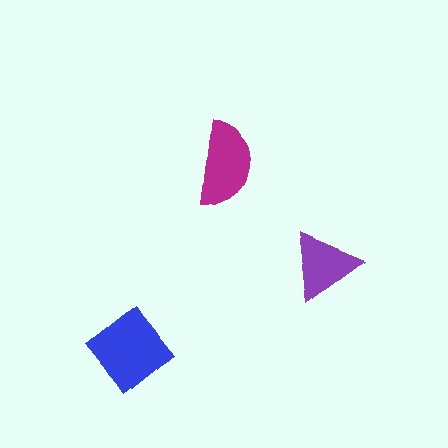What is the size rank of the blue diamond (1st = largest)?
1st.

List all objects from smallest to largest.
The purple triangle, the magenta semicircle, the blue diamond.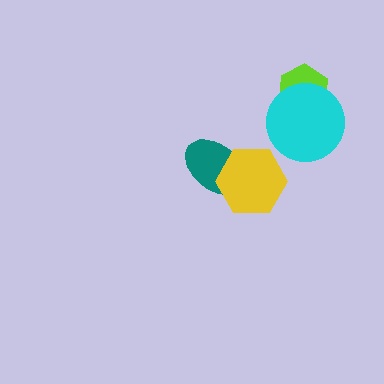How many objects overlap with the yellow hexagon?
1 object overlaps with the yellow hexagon.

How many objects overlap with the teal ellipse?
1 object overlaps with the teal ellipse.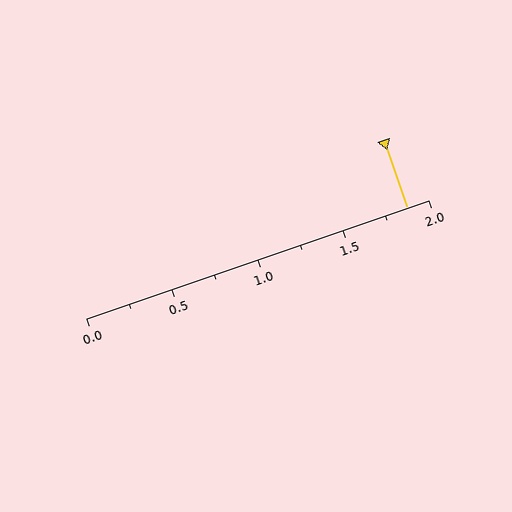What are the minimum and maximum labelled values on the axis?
The axis runs from 0.0 to 2.0.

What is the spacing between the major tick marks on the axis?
The major ticks are spaced 0.5 apart.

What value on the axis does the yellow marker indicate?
The marker indicates approximately 1.88.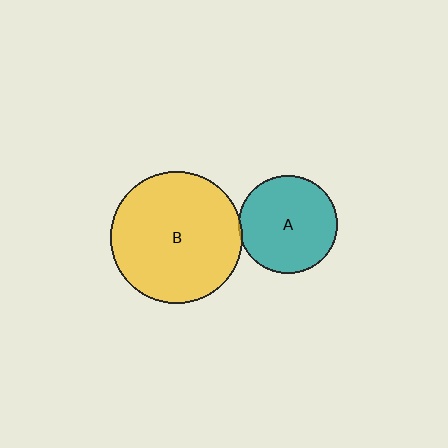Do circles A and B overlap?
Yes.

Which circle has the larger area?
Circle B (yellow).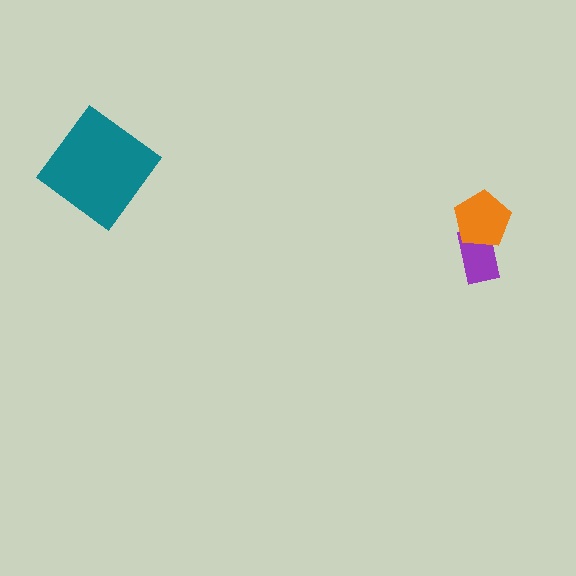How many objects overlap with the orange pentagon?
1 object overlaps with the orange pentagon.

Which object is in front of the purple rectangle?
The orange pentagon is in front of the purple rectangle.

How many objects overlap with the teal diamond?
0 objects overlap with the teal diamond.